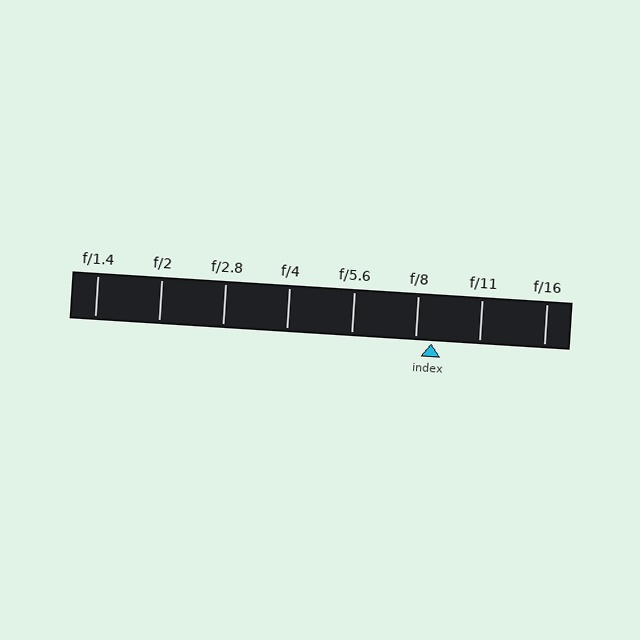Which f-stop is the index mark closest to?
The index mark is closest to f/8.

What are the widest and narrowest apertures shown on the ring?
The widest aperture shown is f/1.4 and the narrowest is f/16.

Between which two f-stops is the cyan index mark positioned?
The index mark is between f/8 and f/11.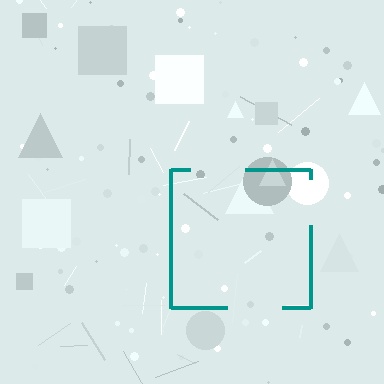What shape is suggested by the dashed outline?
The dashed outline suggests a square.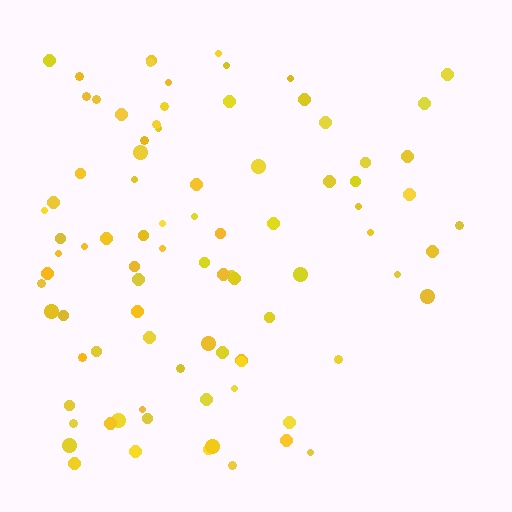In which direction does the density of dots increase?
From right to left, with the left side densest.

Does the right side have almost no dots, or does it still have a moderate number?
Still a moderate number, just noticeably fewer than the left.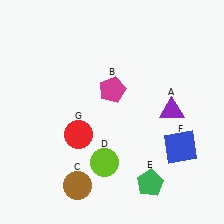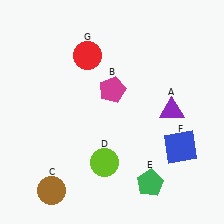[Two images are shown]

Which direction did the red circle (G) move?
The red circle (G) moved up.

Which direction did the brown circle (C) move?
The brown circle (C) moved left.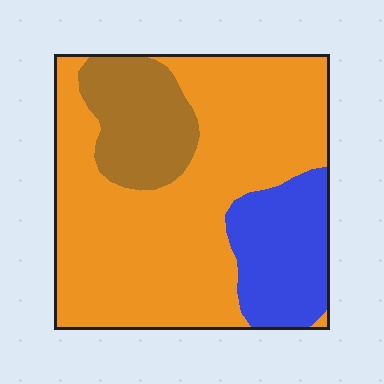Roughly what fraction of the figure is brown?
Brown covers roughly 15% of the figure.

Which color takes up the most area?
Orange, at roughly 65%.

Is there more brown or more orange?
Orange.